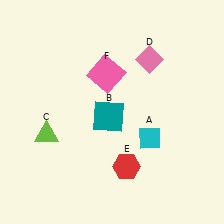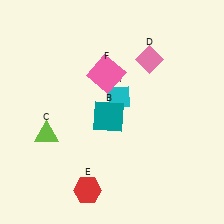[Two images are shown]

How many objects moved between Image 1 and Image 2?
2 objects moved between the two images.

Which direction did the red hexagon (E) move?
The red hexagon (E) moved left.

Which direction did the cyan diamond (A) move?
The cyan diamond (A) moved up.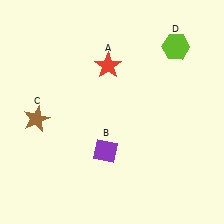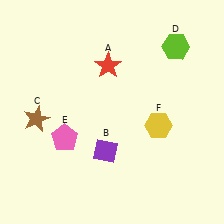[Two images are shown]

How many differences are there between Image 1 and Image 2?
There are 2 differences between the two images.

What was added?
A pink pentagon (E), a yellow hexagon (F) were added in Image 2.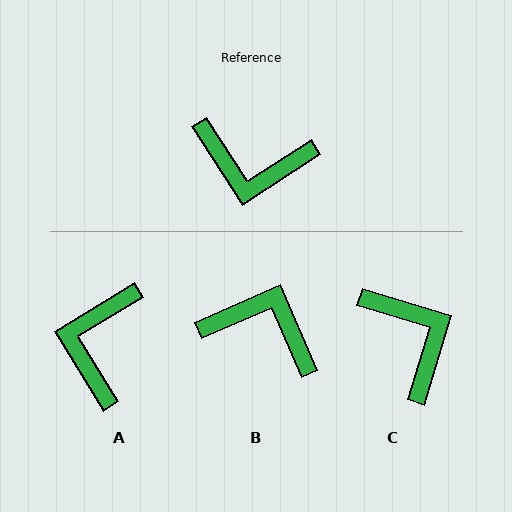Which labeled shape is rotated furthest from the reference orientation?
B, about 171 degrees away.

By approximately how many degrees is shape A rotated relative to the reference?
Approximately 92 degrees clockwise.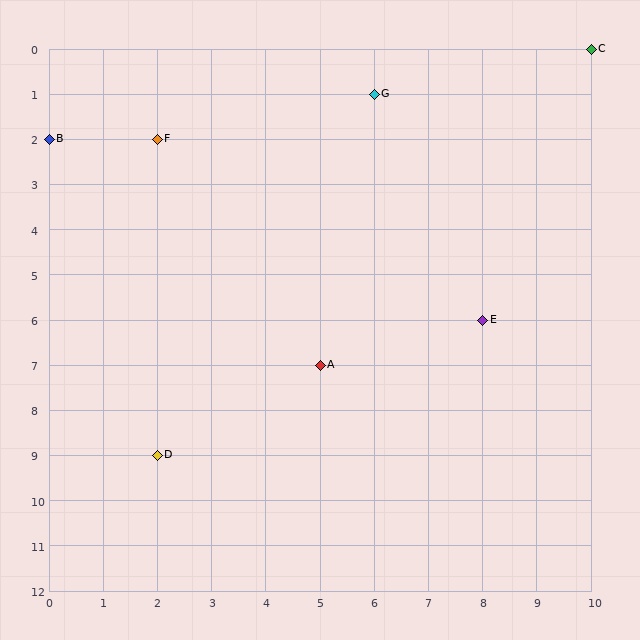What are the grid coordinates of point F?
Point F is at grid coordinates (2, 2).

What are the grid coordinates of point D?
Point D is at grid coordinates (2, 9).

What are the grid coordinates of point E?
Point E is at grid coordinates (8, 6).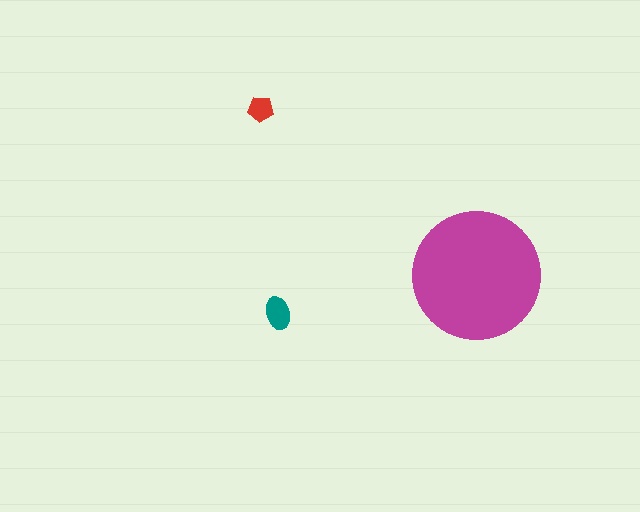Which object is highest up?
The red pentagon is topmost.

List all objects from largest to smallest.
The magenta circle, the teal ellipse, the red pentagon.